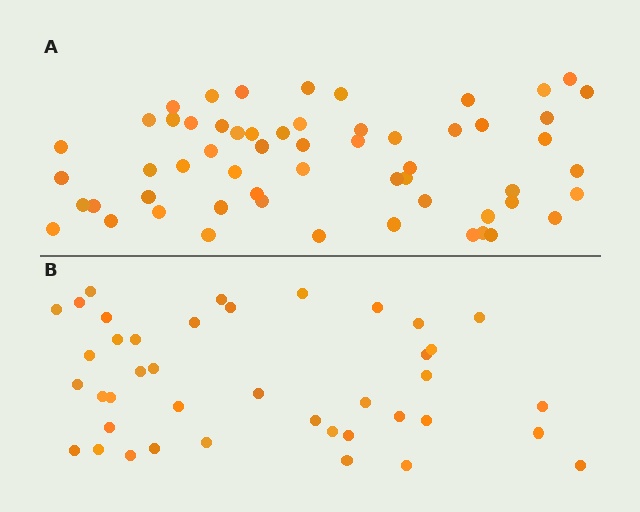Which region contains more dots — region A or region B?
Region A (the top region) has more dots.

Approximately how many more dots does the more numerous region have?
Region A has approximately 15 more dots than region B.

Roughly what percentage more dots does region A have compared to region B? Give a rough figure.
About 40% more.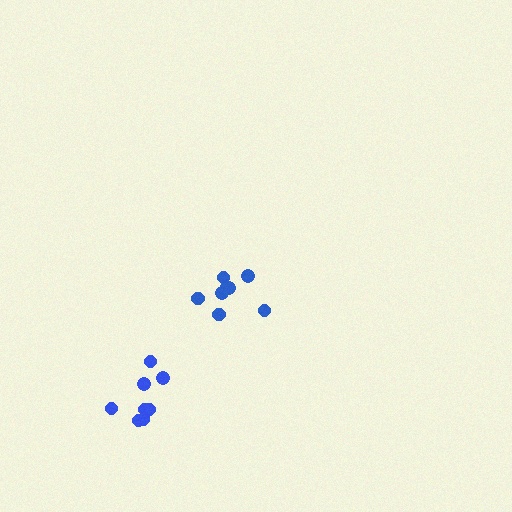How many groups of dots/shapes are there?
There are 2 groups.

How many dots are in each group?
Group 1: 8 dots, Group 2: 8 dots (16 total).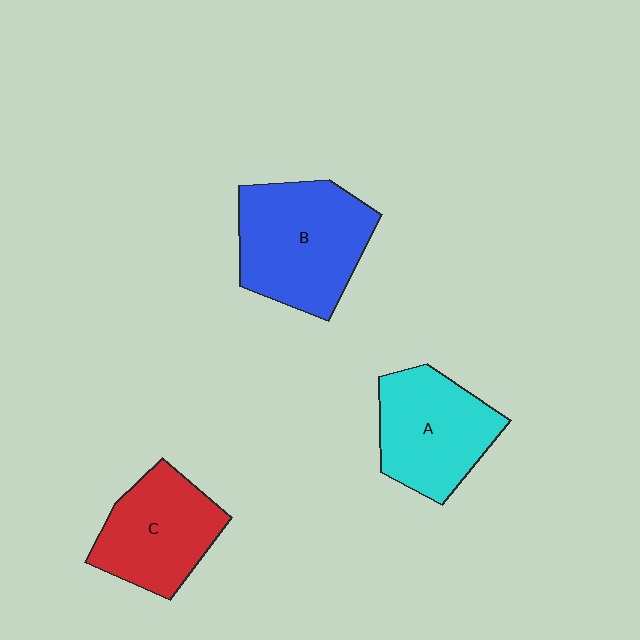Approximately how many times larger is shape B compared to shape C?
Approximately 1.3 times.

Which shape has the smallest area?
Shape C (red).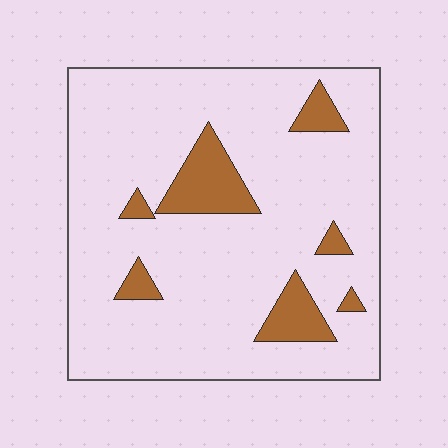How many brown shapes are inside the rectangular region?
7.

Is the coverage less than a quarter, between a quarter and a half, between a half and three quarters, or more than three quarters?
Less than a quarter.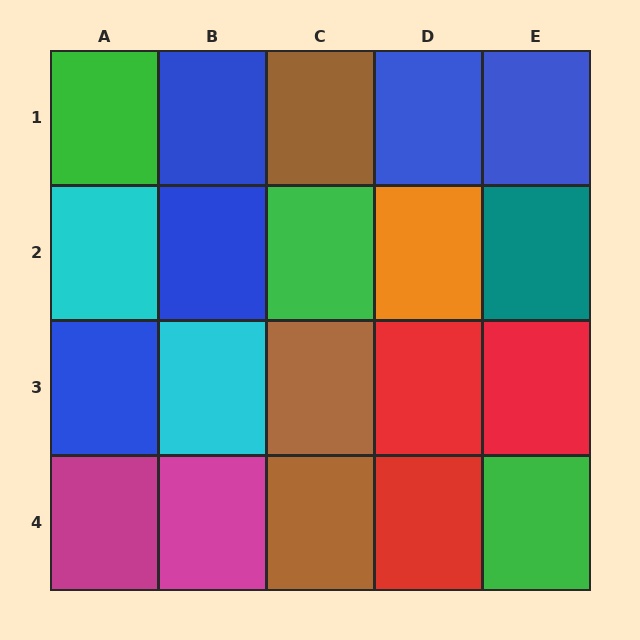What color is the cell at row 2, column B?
Blue.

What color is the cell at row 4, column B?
Magenta.